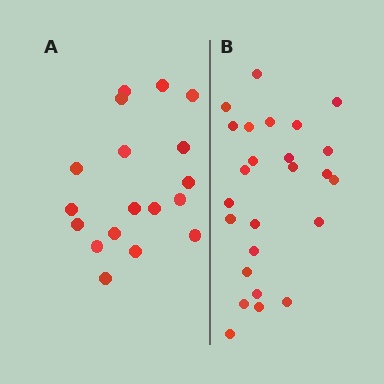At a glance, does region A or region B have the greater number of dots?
Region B (the right region) has more dots.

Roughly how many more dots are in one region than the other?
Region B has roughly 8 or so more dots than region A.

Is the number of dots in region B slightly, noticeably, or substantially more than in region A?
Region B has noticeably more, but not dramatically so. The ratio is roughly 1.4 to 1.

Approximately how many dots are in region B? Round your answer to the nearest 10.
About 20 dots. (The exact count is 25, which rounds to 20.)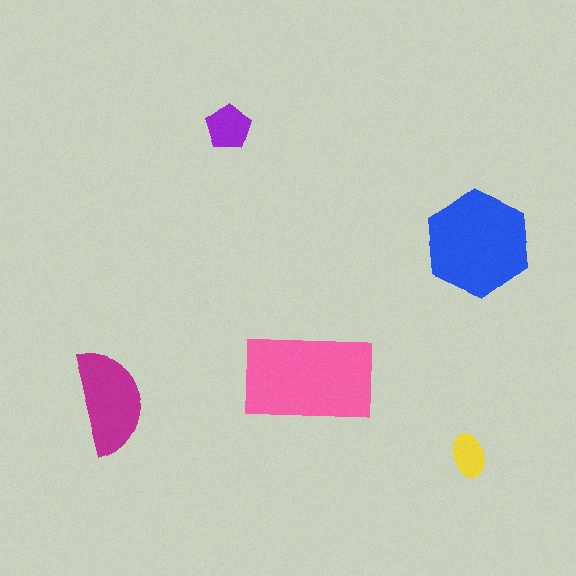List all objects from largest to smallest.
The pink rectangle, the blue hexagon, the magenta semicircle, the purple pentagon, the yellow ellipse.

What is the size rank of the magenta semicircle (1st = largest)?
3rd.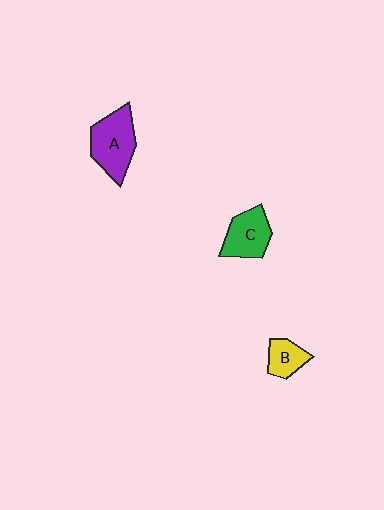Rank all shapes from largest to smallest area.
From largest to smallest: A (purple), C (green), B (yellow).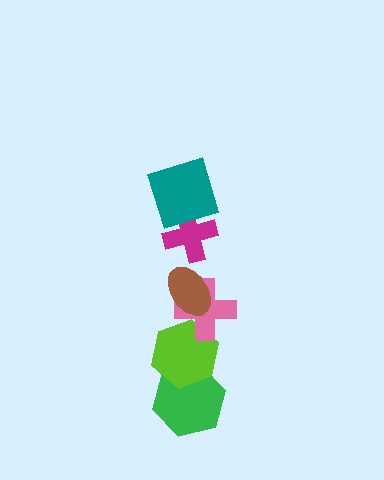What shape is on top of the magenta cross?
The teal square is on top of the magenta cross.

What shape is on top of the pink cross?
The brown ellipse is on top of the pink cross.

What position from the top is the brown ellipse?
The brown ellipse is 3rd from the top.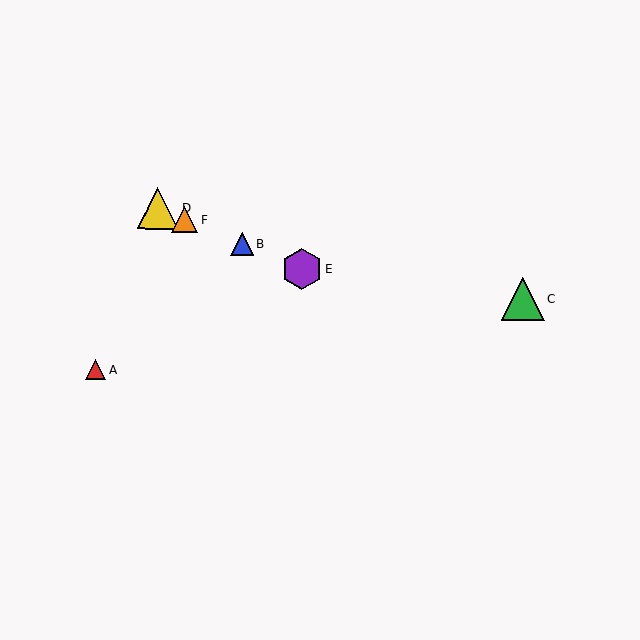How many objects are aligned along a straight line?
4 objects (B, D, E, F) are aligned along a straight line.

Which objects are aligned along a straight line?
Objects B, D, E, F are aligned along a straight line.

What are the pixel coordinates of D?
Object D is at (158, 208).